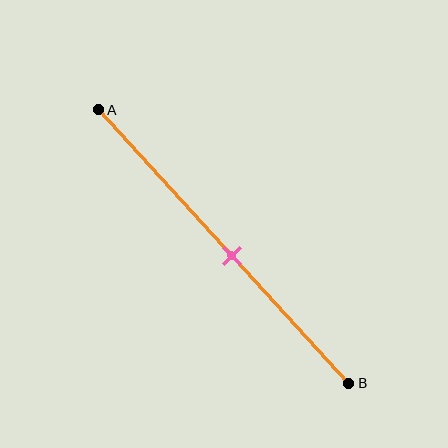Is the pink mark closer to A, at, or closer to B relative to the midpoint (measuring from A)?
The pink mark is closer to point B than the midpoint of segment AB.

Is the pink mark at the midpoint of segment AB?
No, the mark is at about 55% from A, not at the 50% midpoint.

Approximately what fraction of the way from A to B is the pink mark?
The pink mark is approximately 55% of the way from A to B.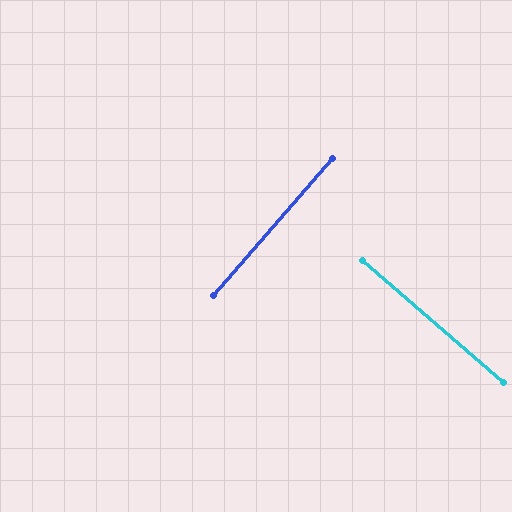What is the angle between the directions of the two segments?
Approximately 90 degrees.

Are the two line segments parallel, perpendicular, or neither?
Perpendicular — they meet at approximately 90°.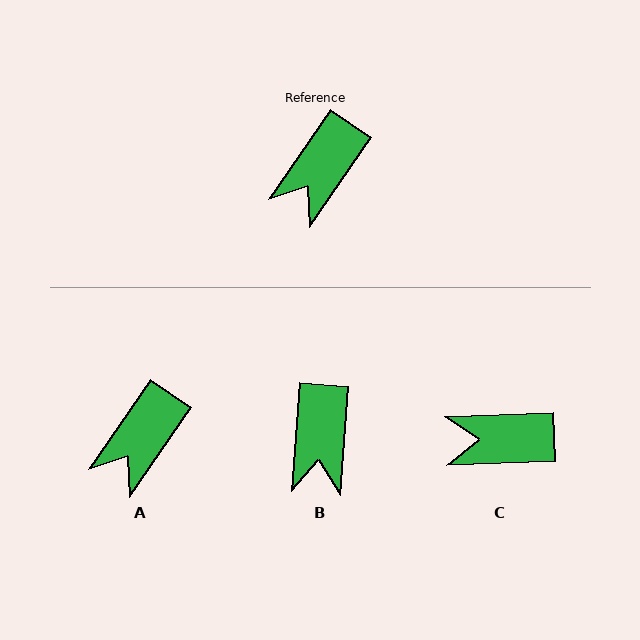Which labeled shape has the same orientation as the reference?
A.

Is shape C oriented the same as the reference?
No, it is off by about 53 degrees.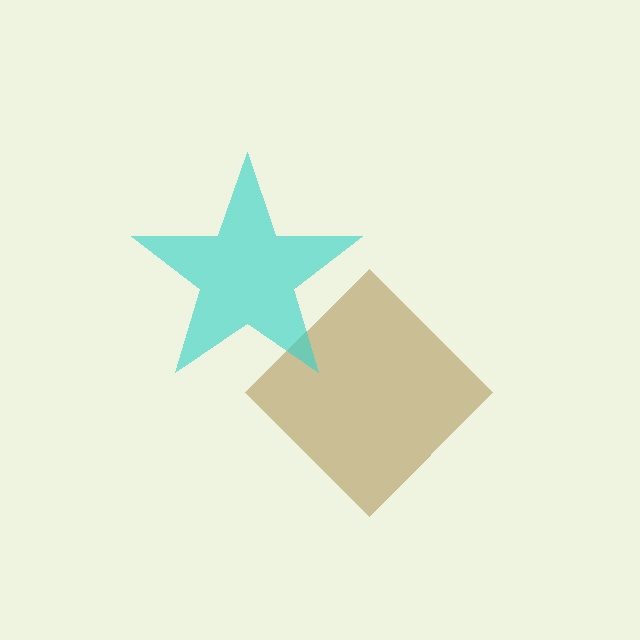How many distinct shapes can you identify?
There are 2 distinct shapes: a brown diamond, a cyan star.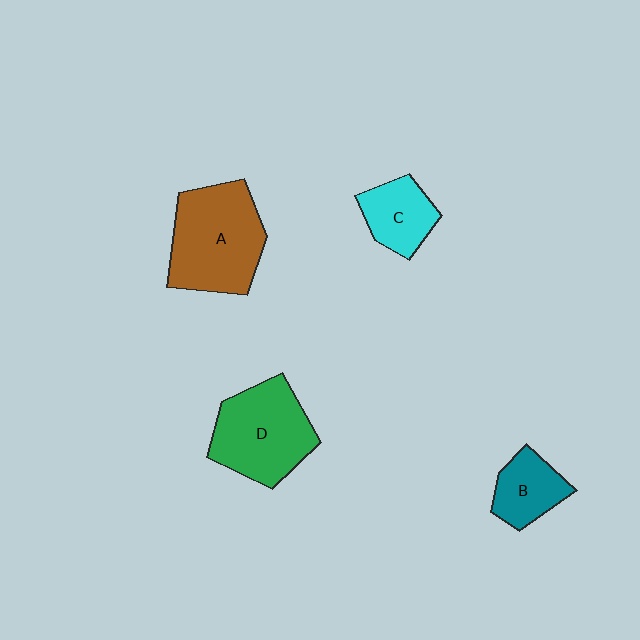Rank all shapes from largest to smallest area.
From largest to smallest: A (brown), D (green), C (cyan), B (teal).